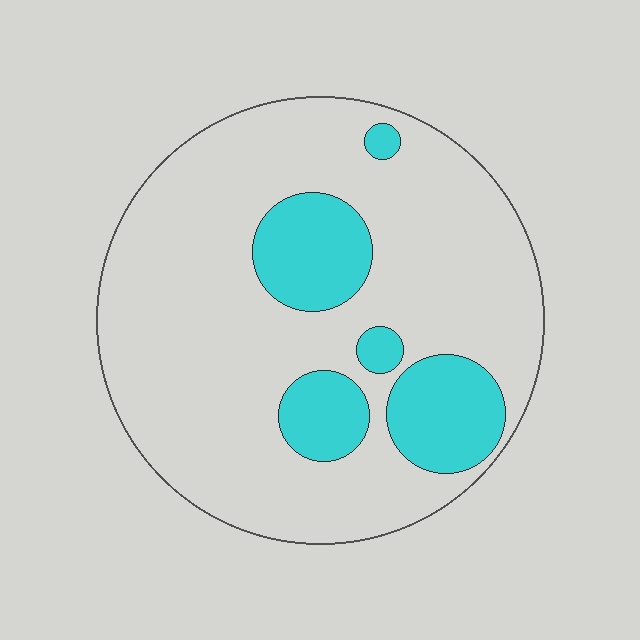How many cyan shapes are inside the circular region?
5.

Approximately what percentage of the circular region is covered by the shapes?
Approximately 20%.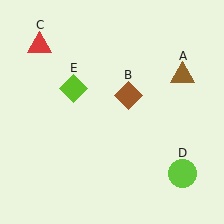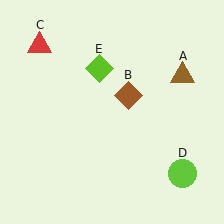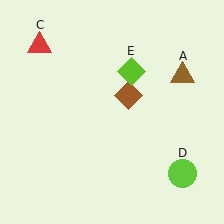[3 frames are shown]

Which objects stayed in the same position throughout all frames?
Brown triangle (object A) and brown diamond (object B) and red triangle (object C) and lime circle (object D) remained stationary.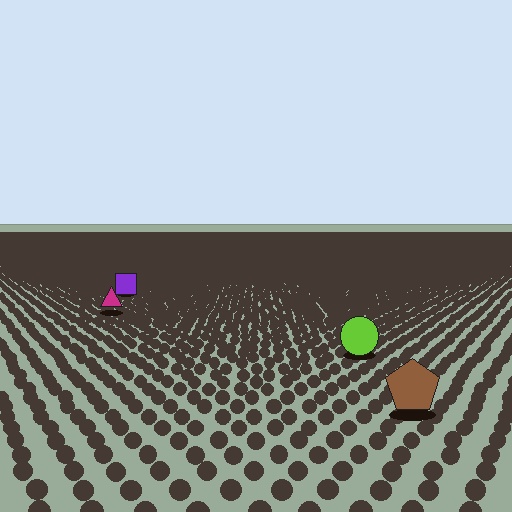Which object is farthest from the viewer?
The purple square is farthest from the viewer. It appears smaller and the ground texture around it is denser.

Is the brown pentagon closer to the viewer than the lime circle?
Yes. The brown pentagon is closer — you can tell from the texture gradient: the ground texture is coarser near it.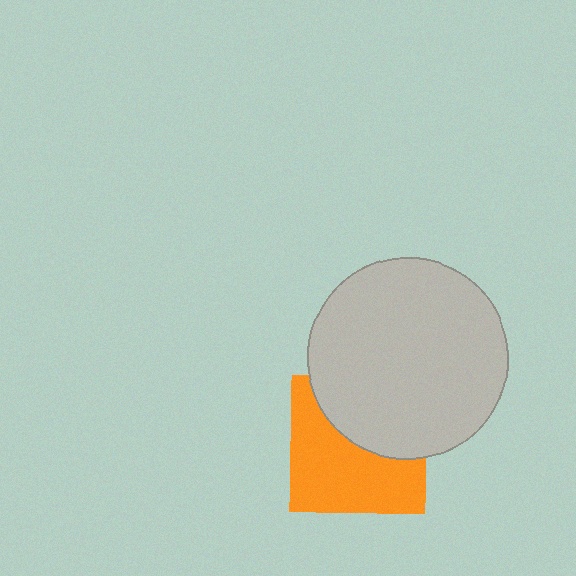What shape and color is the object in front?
The object in front is a light gray circle.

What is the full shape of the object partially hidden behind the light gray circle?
The partially hidden object is an orange square.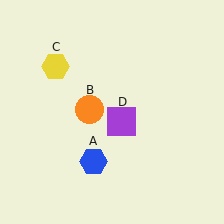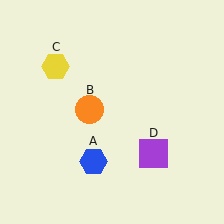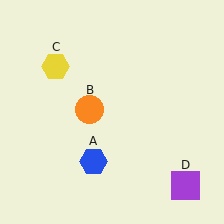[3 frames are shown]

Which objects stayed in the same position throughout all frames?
Blue hexagon (object A) and orange circle (object B) and yellow hexagon (object C) remained stationary.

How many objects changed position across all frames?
1 object changed position: purple square (object D).